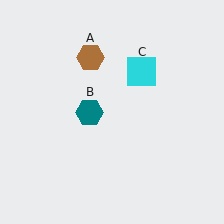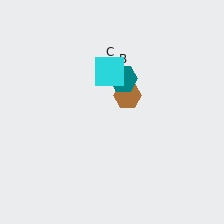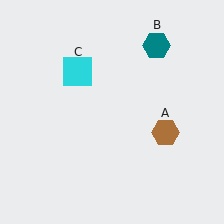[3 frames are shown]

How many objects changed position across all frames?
3 objects changed position: brown hexagon (object A), teal hexagon (object B), cyan square (object C).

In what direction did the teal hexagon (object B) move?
The teal hexagon (object B) moved up and to the right.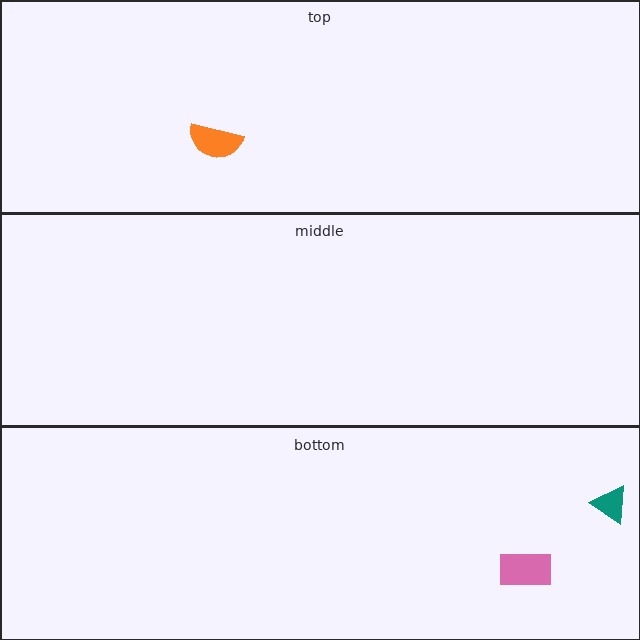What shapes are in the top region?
The orange semicircle.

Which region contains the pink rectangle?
The bottom region.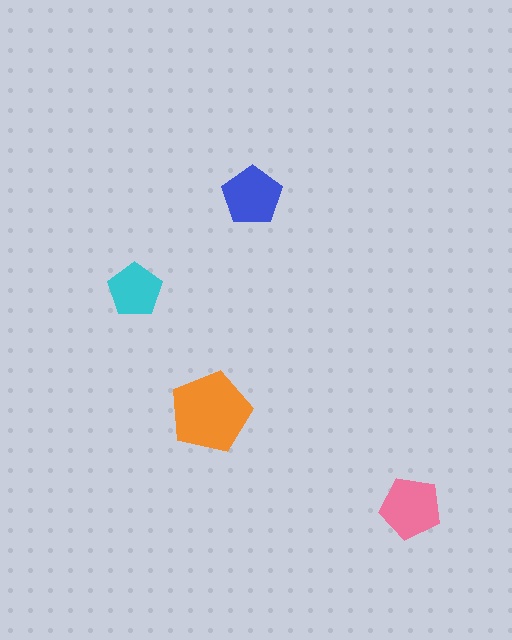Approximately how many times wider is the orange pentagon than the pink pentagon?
About 1.5 times wider.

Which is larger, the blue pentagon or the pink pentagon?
The pink one.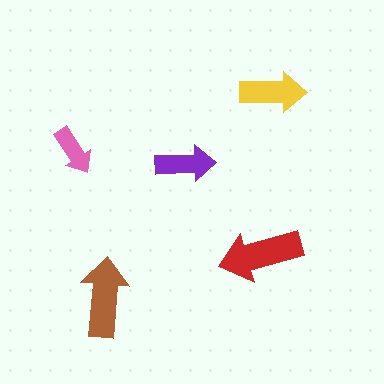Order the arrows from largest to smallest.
the red one, the brown one, the yellow one, the purple one, the pink one.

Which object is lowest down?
The brown arrow is bottommost.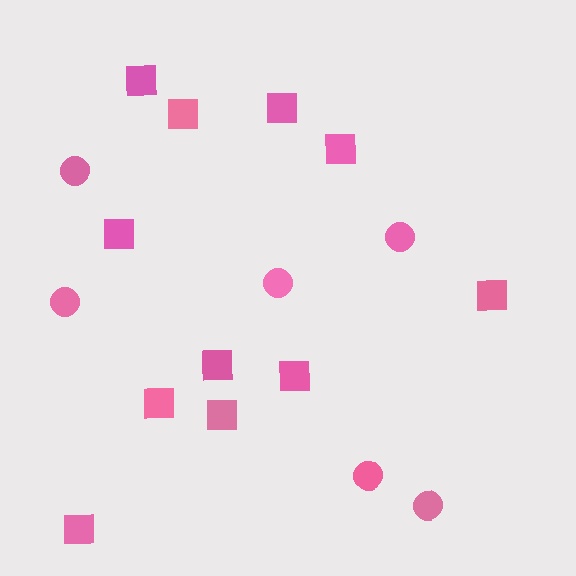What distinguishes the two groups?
There are 2 groups: one group of squares (11) and one group of circles (6).